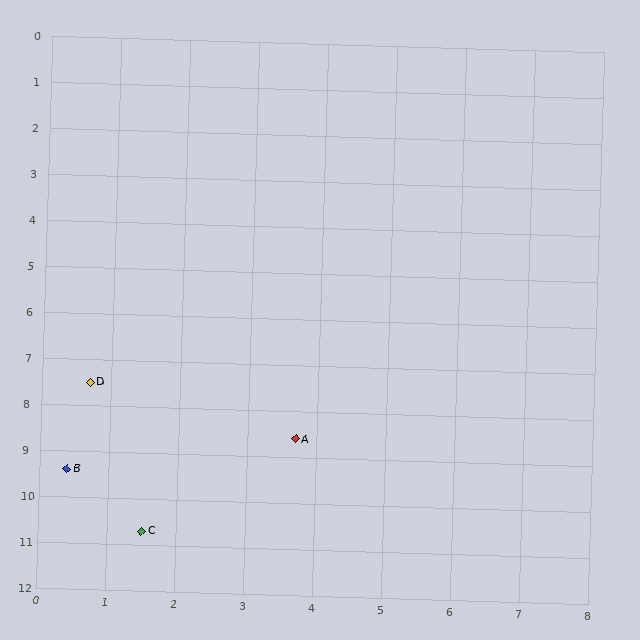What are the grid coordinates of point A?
Point A is at approximately (3.7, 8.6).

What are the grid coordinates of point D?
Point D is at approximately (0.7, 7.5).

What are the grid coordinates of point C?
Point C is at approximately (1.5, 10.7).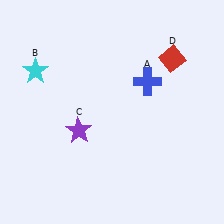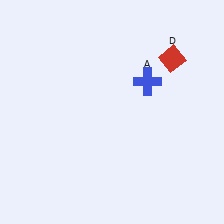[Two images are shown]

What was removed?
The cyan star (B), the purple star (C) were removed in Image 2.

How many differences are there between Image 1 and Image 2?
There are 2 differences between the two images.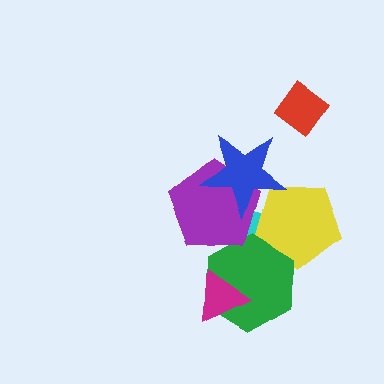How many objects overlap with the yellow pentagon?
3 objects overlap with the yellow pentagon.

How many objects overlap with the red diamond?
0 objects overlap with the red diamond.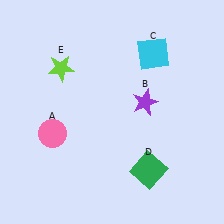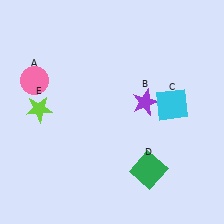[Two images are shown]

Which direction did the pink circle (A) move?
The pink circle (A) moved up.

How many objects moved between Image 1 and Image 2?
3 objects moved between the two images.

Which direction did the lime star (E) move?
The lime star (E) moved down.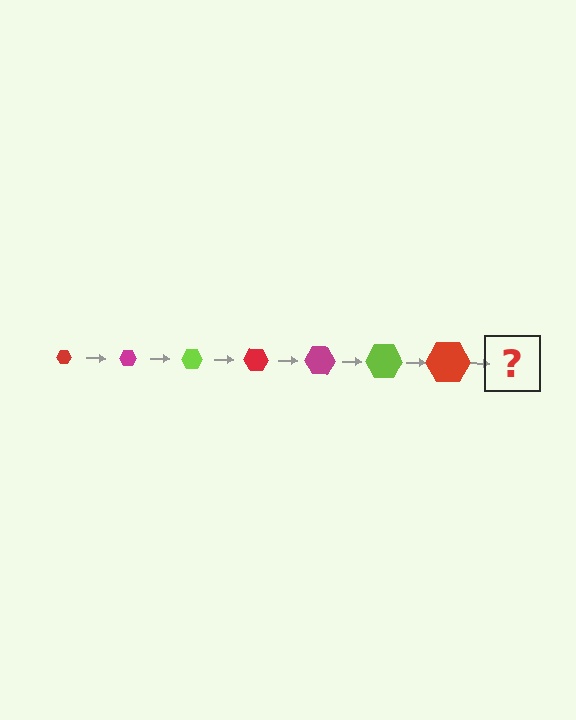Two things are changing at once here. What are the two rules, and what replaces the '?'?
The two rules are that the hexagon grows larger each step and the color cycles through red, magenta, and lime. The '?' should be a magenta hexagon, larger than the previous one.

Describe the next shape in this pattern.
It should be a magenta hexagon, larger than the previous one.